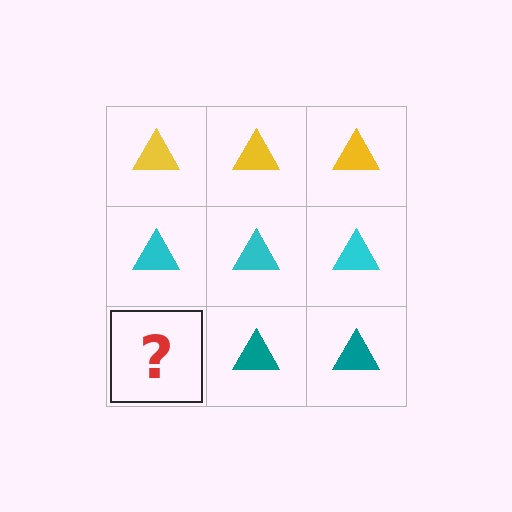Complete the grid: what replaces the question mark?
The question mark should be replaced with a teal triangle.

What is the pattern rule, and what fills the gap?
The rule is that each row has a consistent color. The gap should be filled with a teal triangle.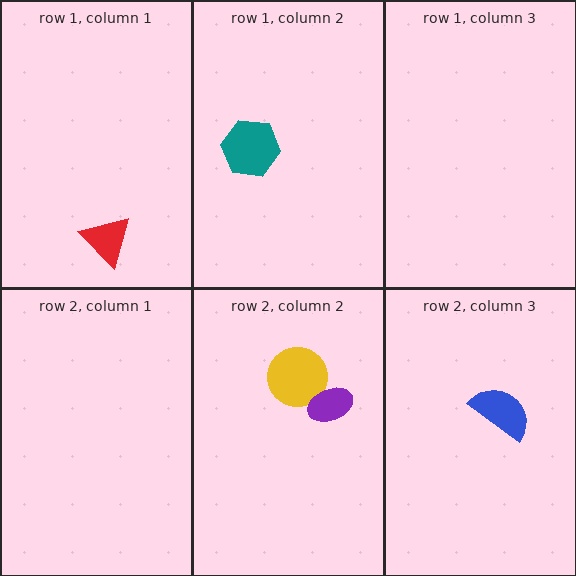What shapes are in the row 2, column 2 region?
The yellow circle, the purple ellipse.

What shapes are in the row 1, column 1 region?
The red triangle.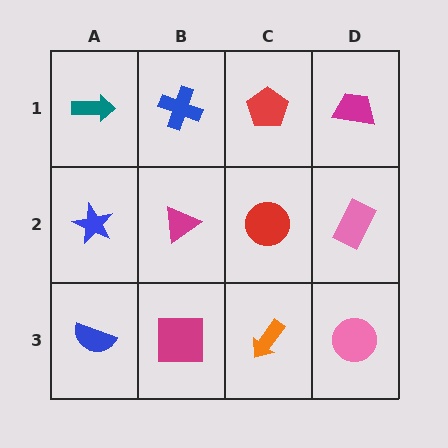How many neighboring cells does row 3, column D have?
2.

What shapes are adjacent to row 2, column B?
A blue cross (row 1, column B), a magenta square (row 3, column B), a blue star (row 2, column A), a red circle (row 2, column C).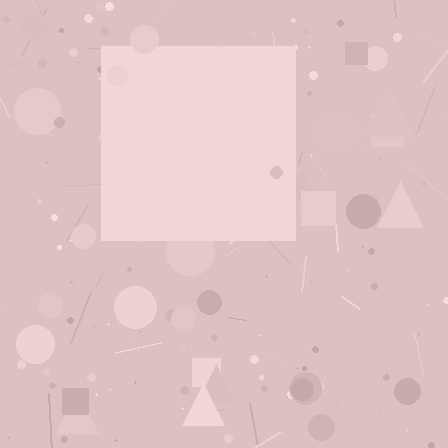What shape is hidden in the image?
A square is hidden in the image.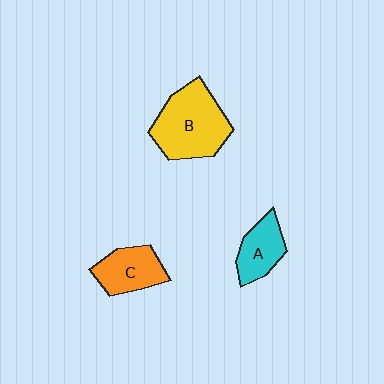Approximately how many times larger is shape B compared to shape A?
Approximately 1.9 times.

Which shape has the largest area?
Shape B (yellow).